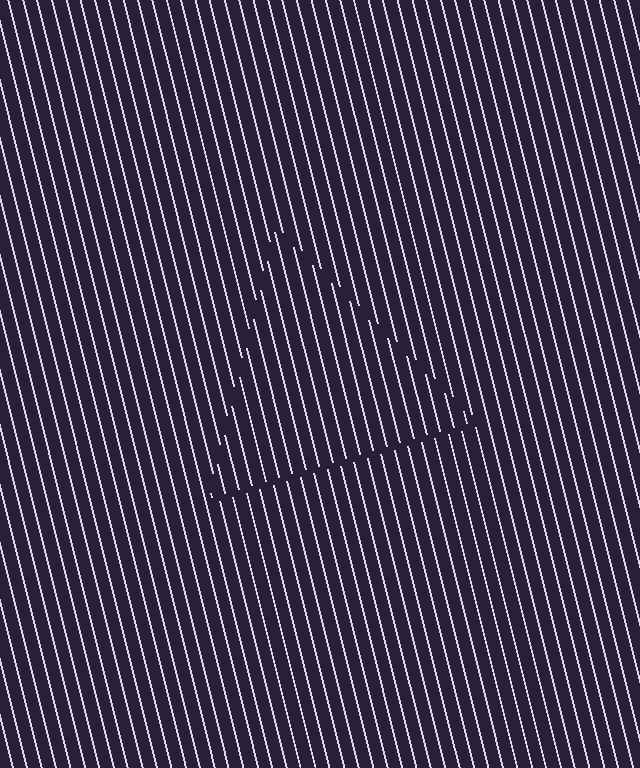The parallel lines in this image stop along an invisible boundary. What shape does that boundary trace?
An illusory triangle. The interior of the shape contains the same grating, shifted by half a period — the contour is defined by the phase discontinuity where line-ends from the inner and outer gratings abut.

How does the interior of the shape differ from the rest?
The interior of the shape contains the same grating, shifted by half a period — the contour is defined by the phase discontinuity where line-ends from the inner and outer gratings abut.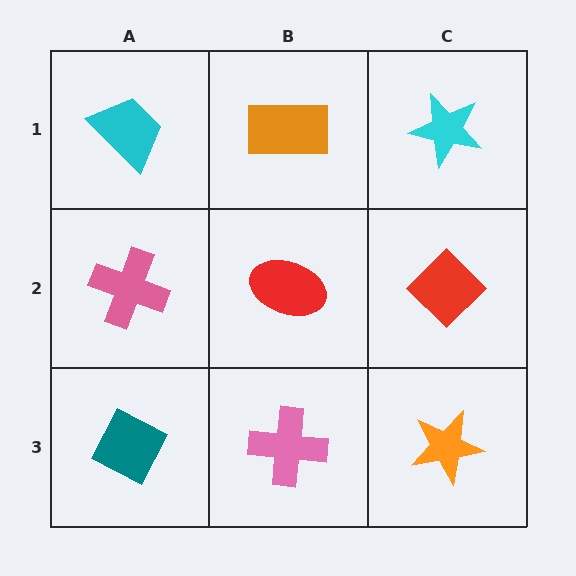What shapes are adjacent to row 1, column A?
A pink cross (row 2, column A), an orange rectangle (row 1, column B).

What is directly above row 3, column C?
A red diamond.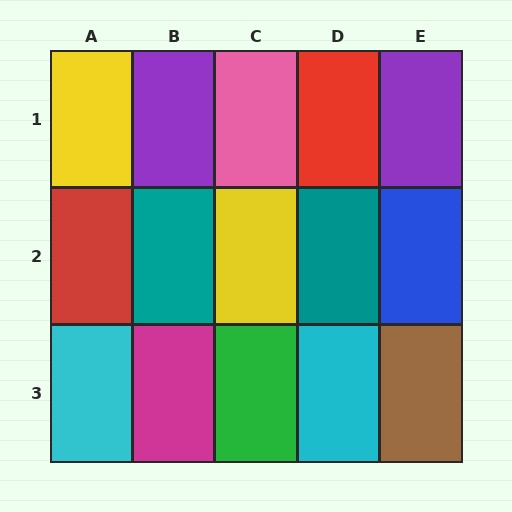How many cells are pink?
1 cell is pink.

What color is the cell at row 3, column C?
Green.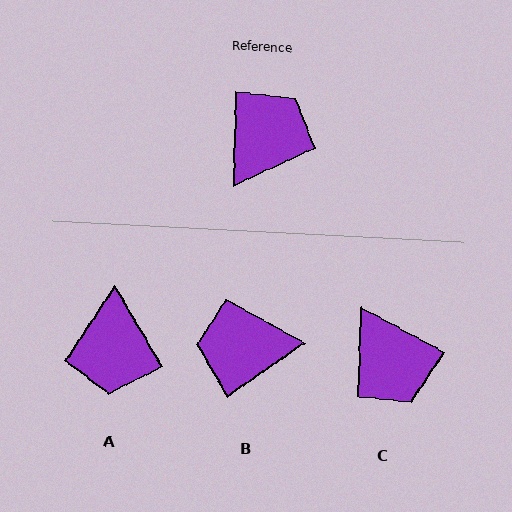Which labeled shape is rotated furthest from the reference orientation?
A, about 148 degrees away.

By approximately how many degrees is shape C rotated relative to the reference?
Approximately 117 degrees clockwise.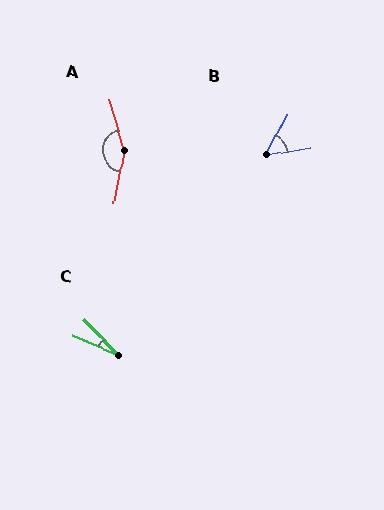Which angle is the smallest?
C, at approximately 22 degrees.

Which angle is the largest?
A, at approximately 153 degrees.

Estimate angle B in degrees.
Approximately 53 degrees.